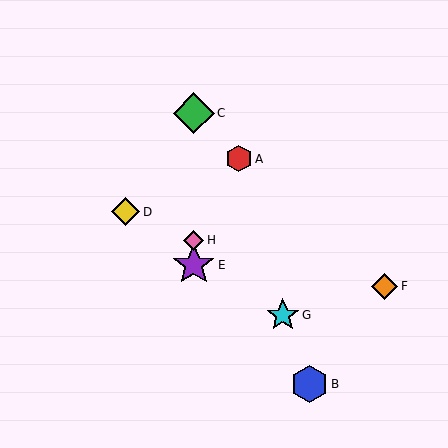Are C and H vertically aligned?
Yes, both are at x≈194.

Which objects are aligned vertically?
Objects C, E, H are aligned vertically.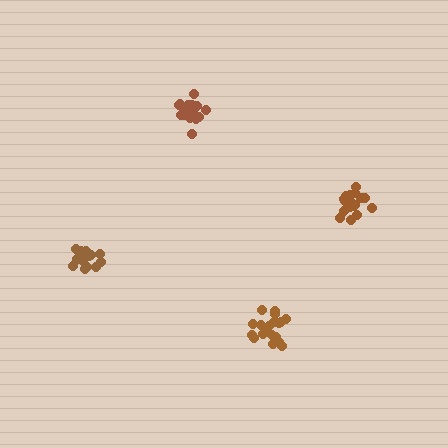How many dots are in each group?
Group 1: 21 dots, Group 2: 20 dots, Group 3: 19 dots, Group 4: 16 dots (76 total).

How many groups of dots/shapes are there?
There are 4 groups.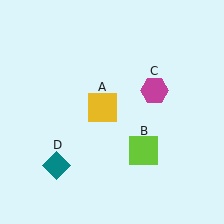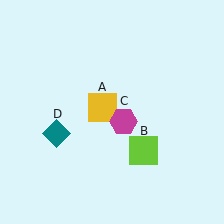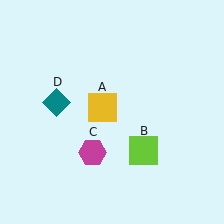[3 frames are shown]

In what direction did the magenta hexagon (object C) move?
The magenta hexagon (object C) moved down and to the left.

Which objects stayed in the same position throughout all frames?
Yellow square (object A) and lime square (object B) remained stationary.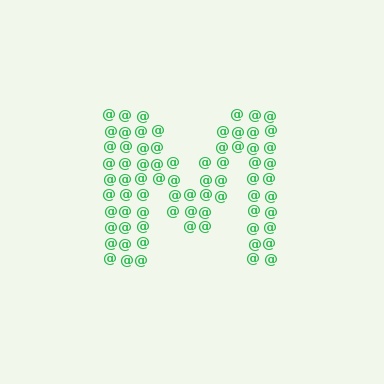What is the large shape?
The large shape is the letter M.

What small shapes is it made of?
It is made of small at signs.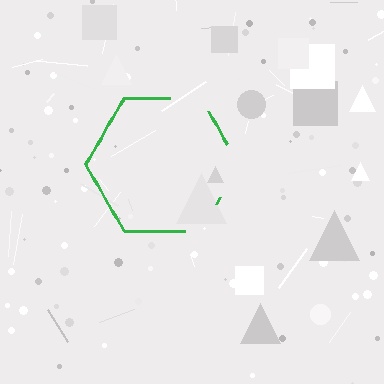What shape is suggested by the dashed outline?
The dashed outline suggests a hexagon.